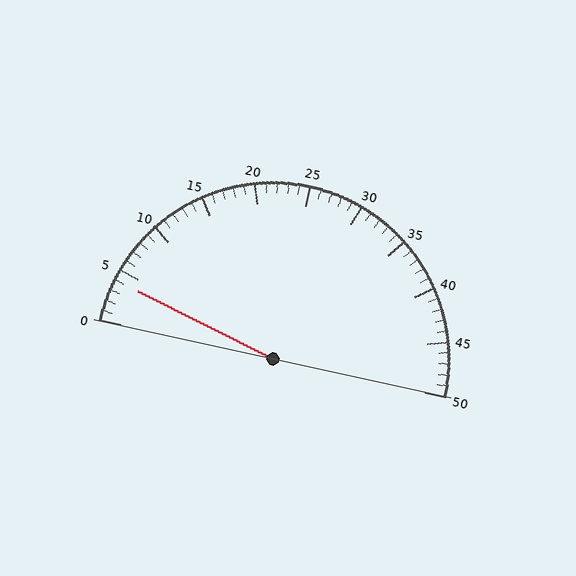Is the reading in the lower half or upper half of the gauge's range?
The reading is in the lower half of the range (0 to 50).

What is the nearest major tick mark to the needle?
The nearest major tick mark is 5.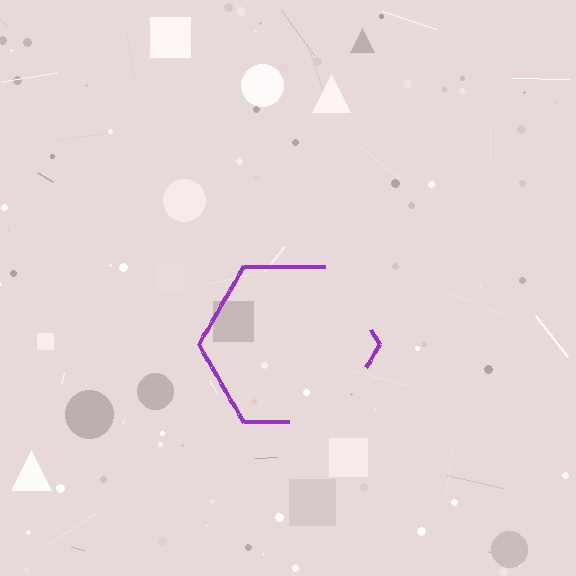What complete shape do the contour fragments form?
The contour fragments form a hexagon.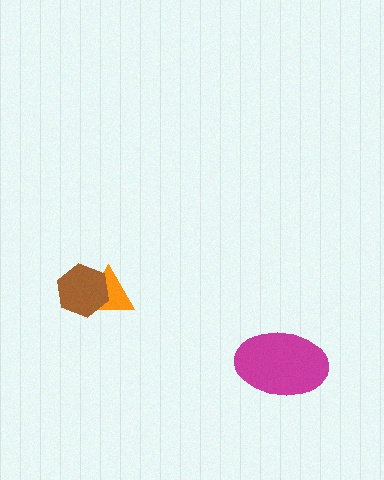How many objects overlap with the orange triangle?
1 object overlaps with the orange triangle.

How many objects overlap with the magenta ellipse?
0 objects overlap with the magenta ellipse.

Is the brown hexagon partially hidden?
No, no other shape covers it.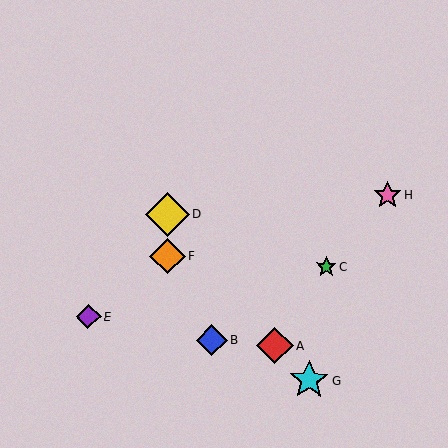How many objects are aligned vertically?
2 objects (D, F) are aligned vertically.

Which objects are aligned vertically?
Objects D, F are aligned vertically.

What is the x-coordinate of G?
Object G is at x≈309.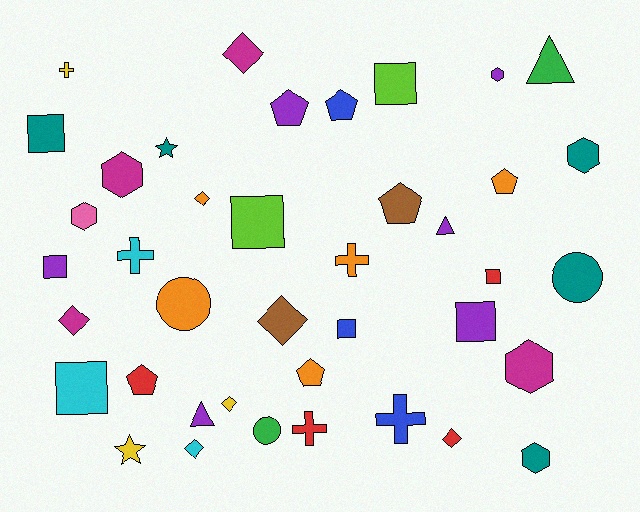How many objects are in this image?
There are 40 objects.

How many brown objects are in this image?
There are 2 brown objects.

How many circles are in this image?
There are 3 circles.